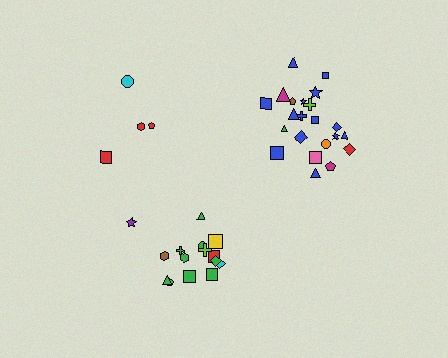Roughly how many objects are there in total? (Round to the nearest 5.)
Roughly 40 objects in total.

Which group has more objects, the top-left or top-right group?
The top-right group.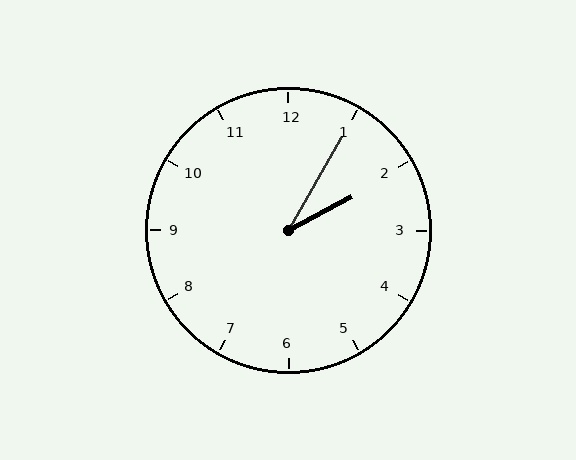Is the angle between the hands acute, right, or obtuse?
It is acute.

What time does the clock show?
2:05.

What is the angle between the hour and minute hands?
Approximately 32 degrees.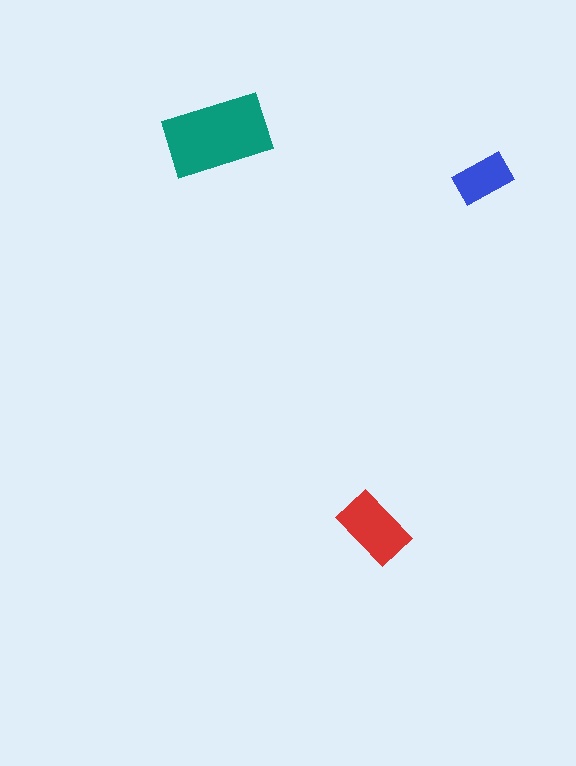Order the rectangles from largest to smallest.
the teal one, the red one, the blue one.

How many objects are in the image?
There are 3 objects in the image.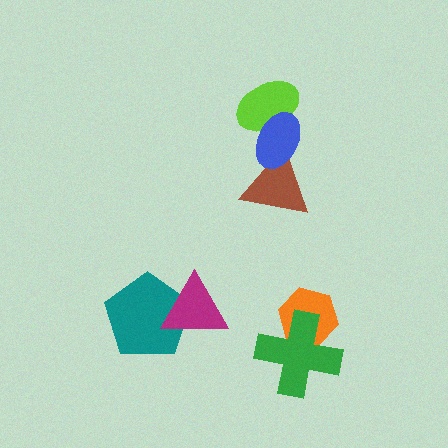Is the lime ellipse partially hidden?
Yes, it is partially covered by another shape.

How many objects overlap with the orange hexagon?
1 object overlaps with the orange hexagon.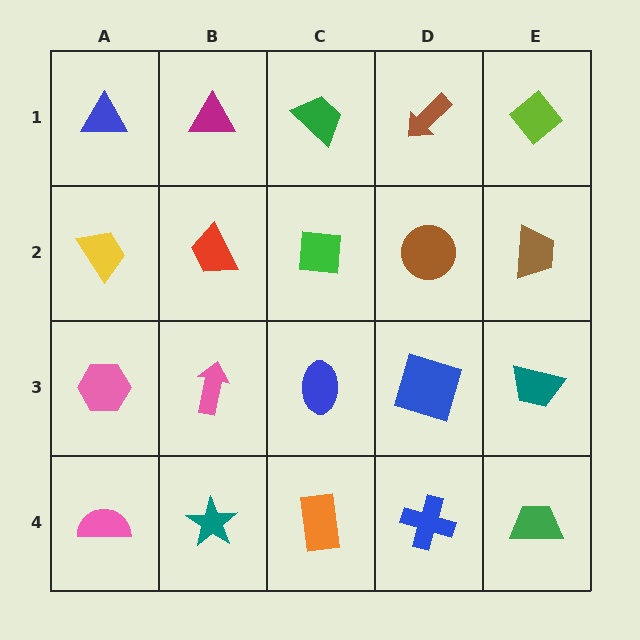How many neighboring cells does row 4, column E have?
2.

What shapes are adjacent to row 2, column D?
A brown arrow (row 1, column D), a blue square (row 3, column D), a green square (row 2, column C), a brown trapezoid (row 2, column E).